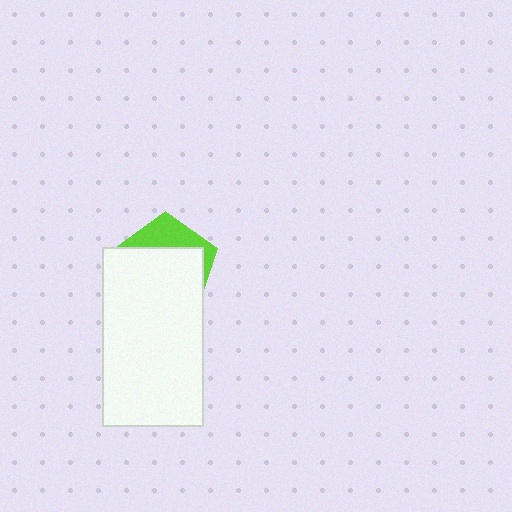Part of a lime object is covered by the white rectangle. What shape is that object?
It is a pentagon.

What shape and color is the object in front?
The object in front is a white rectangle.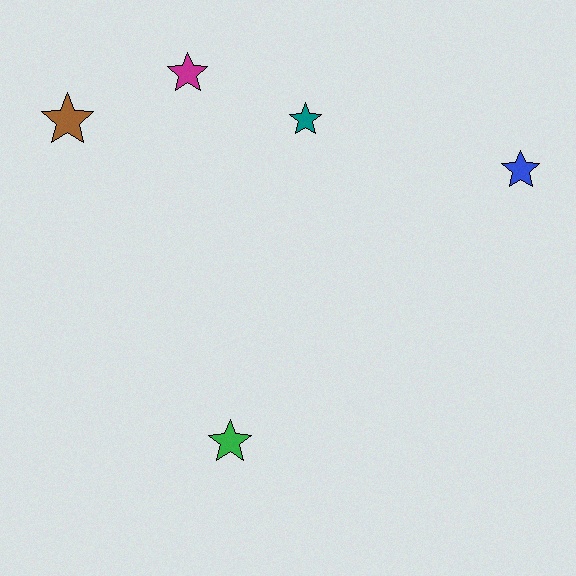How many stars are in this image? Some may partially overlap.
There are 5 stars.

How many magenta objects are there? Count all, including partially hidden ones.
There is 1 magenta object.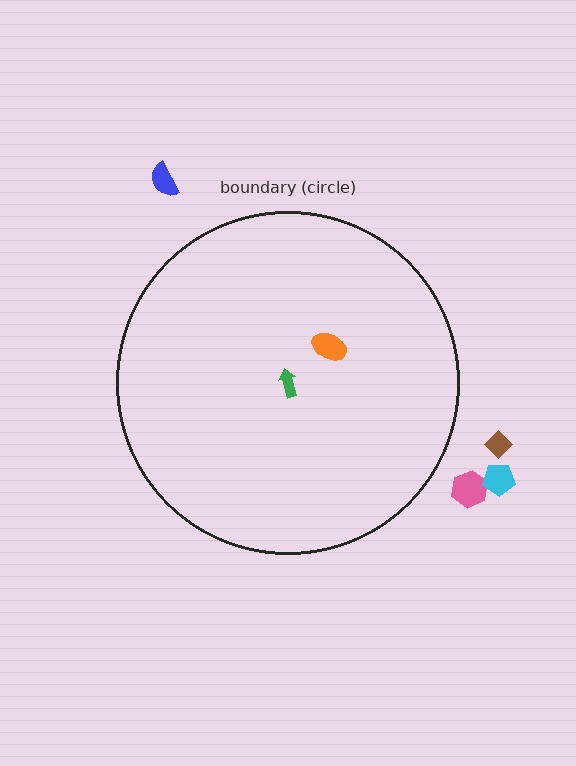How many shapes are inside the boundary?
2 inside, 4 outside.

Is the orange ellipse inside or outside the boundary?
Inside.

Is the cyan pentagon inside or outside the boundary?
Outside.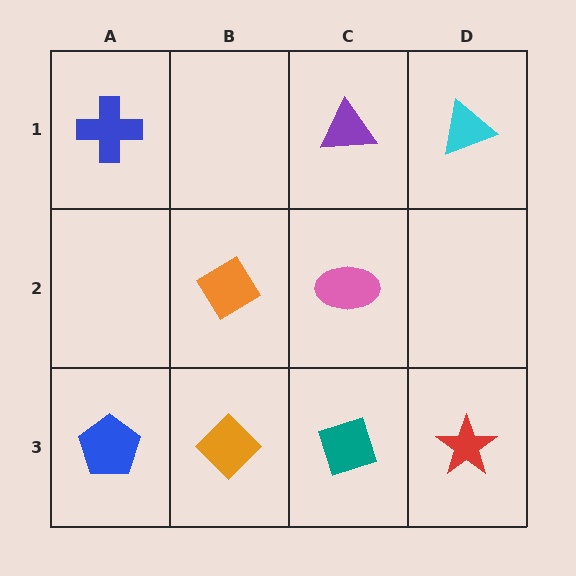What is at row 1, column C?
A purple triangle.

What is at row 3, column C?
A teal diamond.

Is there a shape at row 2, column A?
No, that cell is empty.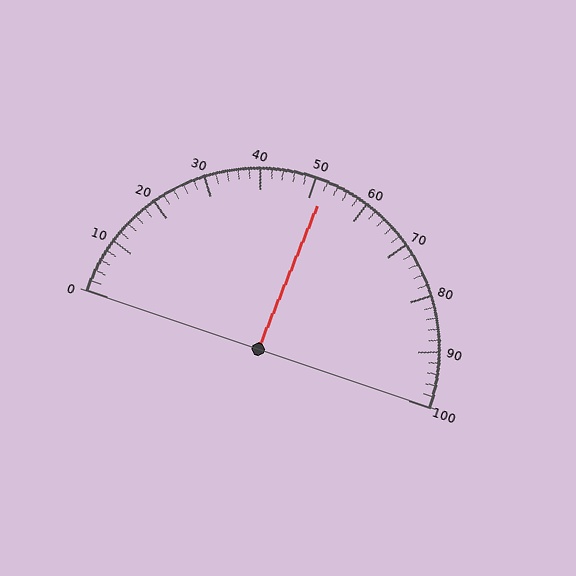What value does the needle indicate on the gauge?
The needle indicates approximately 52.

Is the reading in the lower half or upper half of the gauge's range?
The reading is in the upper half of the range (0 to 100).